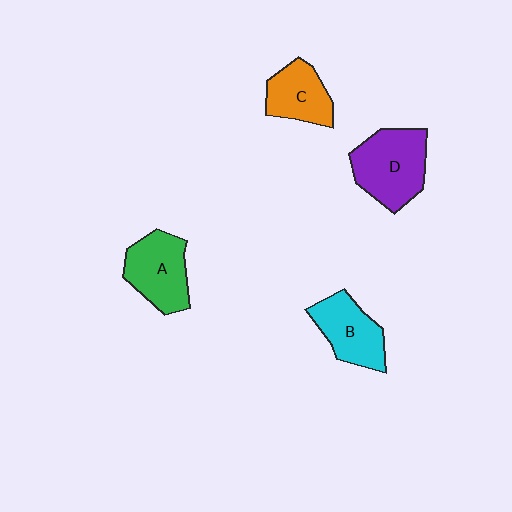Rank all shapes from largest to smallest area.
From largest to smallest: D (purple), A (green), B (cyan), C (orange).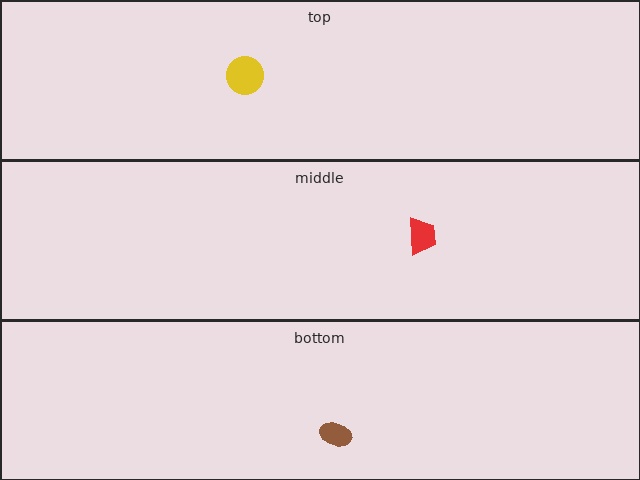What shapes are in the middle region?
The red trapezoid.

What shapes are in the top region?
The yellow circle.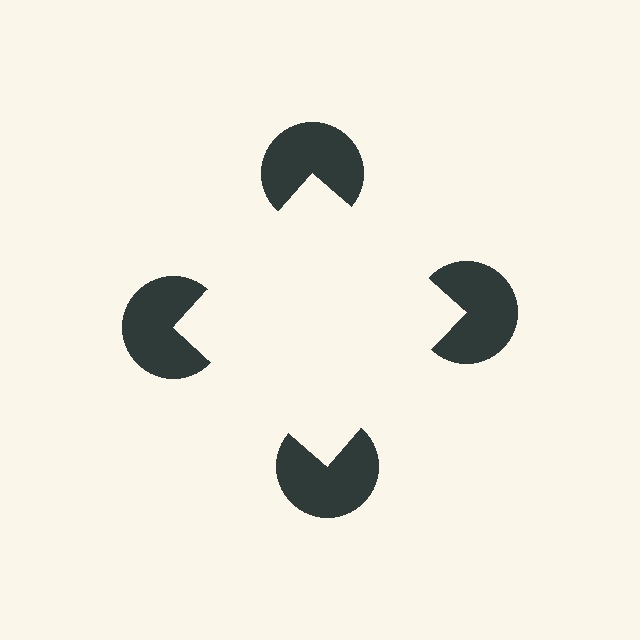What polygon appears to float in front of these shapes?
An illusory square — its edges are inferred from the aligned wedge cuts in the pac-man discs, not physically drawn.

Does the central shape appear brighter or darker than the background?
It typically appears slightly brighter than the background, even though no actual brightness change is drawn.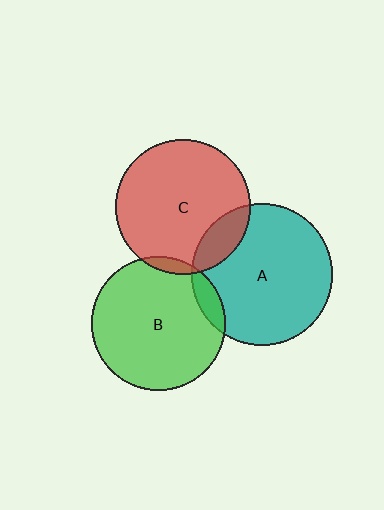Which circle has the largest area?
Circle A (teal).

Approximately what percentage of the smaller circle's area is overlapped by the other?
Approximately 10%.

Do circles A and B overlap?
Yes.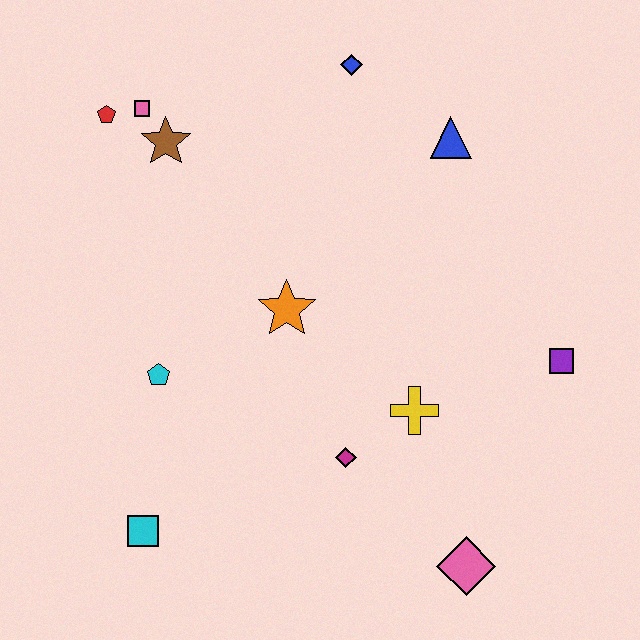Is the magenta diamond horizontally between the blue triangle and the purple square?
No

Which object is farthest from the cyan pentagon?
The purple square is farthest from the cyan pentagon.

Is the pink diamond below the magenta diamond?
Yes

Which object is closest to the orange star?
The cyan pentagon is closest to the orange star.